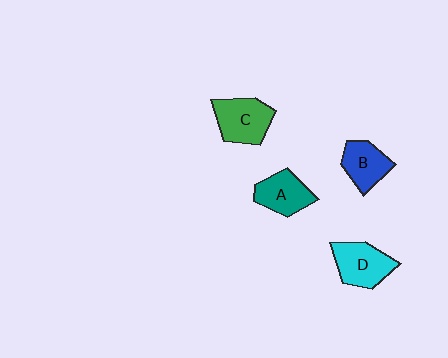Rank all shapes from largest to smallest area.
From largest to smallest: C (green), D (cyan), A (teal), B (blue).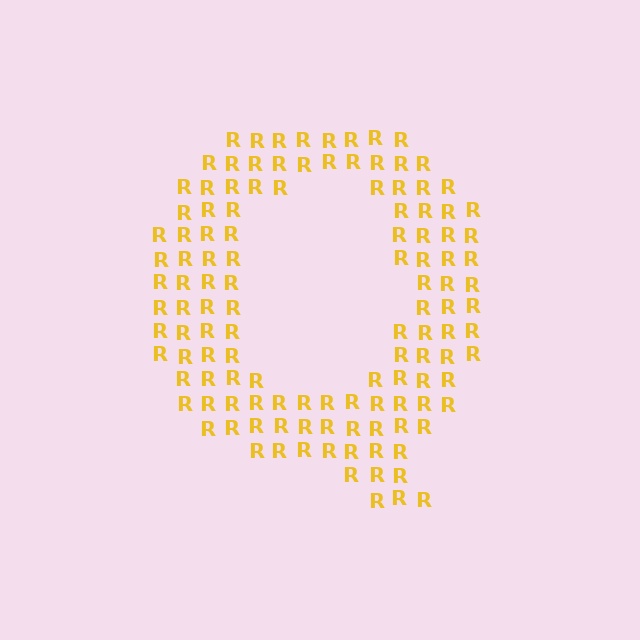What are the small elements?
The small elements are letter R's.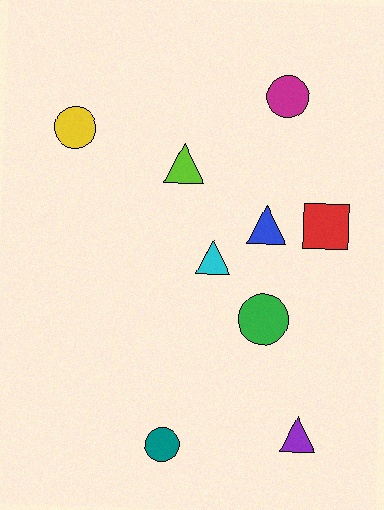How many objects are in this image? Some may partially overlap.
There are 9 objects.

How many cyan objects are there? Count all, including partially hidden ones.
There is 1 cyan object.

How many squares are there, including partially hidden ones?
There is 1 square.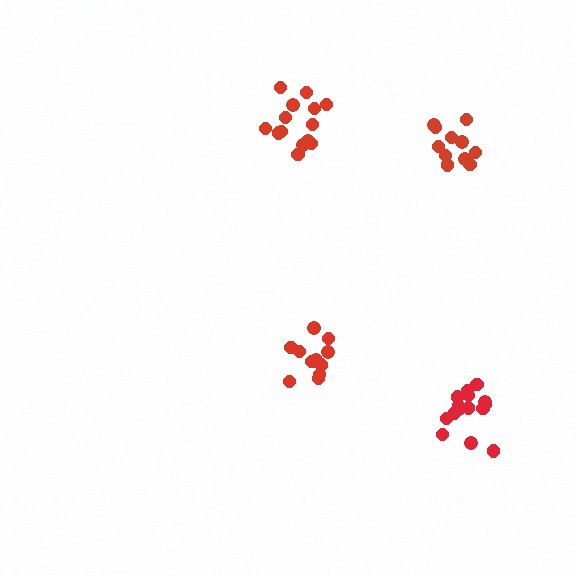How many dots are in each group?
Group 1: 14 dots, Group 2: 15 dots, Group 3: 11 dots, Group 4: 11 dots (51 total).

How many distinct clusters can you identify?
There are 4 distinct clusters.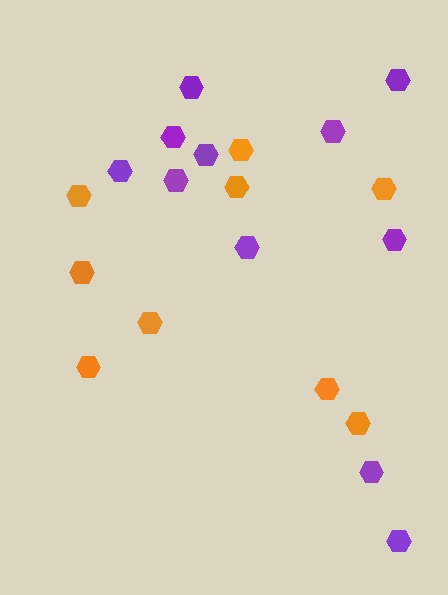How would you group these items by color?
There are 2 groups: one group of orange hexagons (9) and one group of purple hexagons (11).